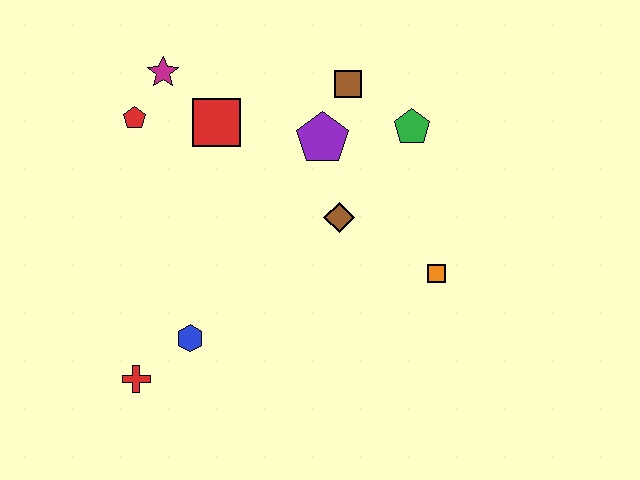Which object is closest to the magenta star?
The red pentagon is closest to the magenta star.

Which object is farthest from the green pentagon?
The red cross is farthest from the green pentagon.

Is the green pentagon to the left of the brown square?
No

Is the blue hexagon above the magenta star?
No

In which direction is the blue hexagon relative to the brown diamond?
The blue hexagon is to the left of the brown diamond.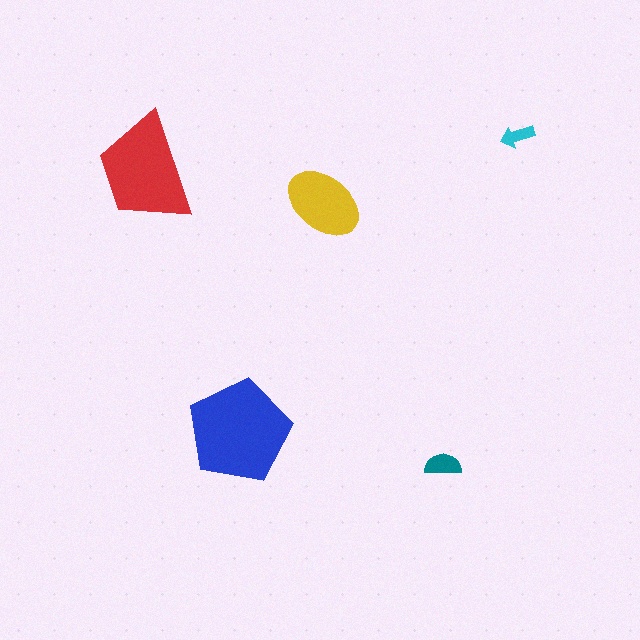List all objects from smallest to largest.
The cyan arrow, the teal semicircle, the yellow ellipse, the red trapezoid, the blue pentagon.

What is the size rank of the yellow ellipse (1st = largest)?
3rd.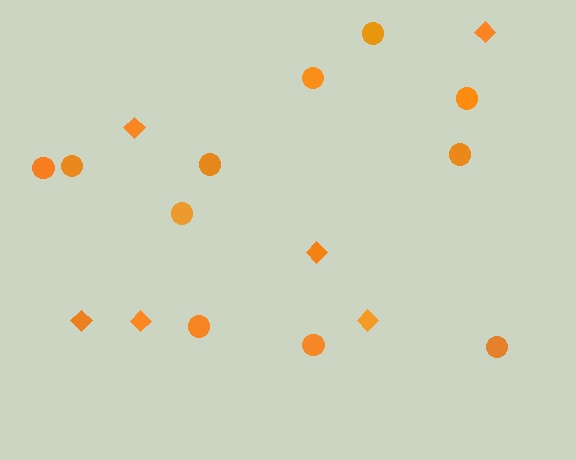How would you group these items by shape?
There are 2 groups: one group of circles (11) and one group of diamonds (6).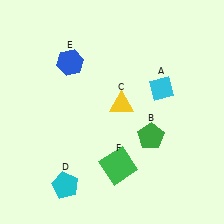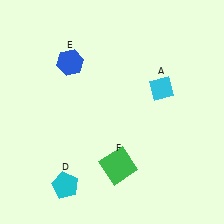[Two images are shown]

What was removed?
The green pentagon (B), the yellow triangle (C) were removed in Image 2.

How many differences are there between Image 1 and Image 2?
There are 2 differences between the two images.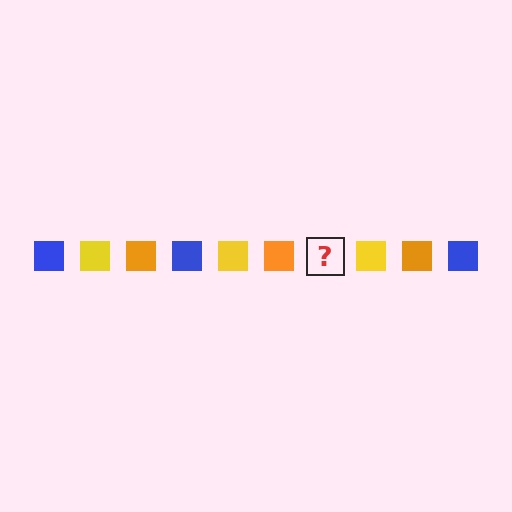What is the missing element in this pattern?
The missing element is a blue square.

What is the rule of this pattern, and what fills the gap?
The rule is that the pattern cycles through blue, yellow, orange squares. The gap should be filled with a blue square.